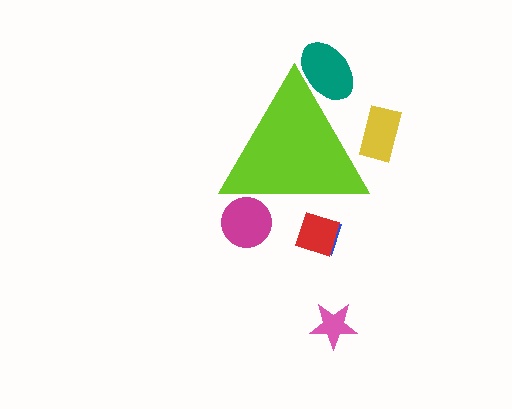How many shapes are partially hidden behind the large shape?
5 shapes are partially hidden.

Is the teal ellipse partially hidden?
Yes, the teal ellipse is partially hidden behind the lime triangle.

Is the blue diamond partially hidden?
Yes, the blue diamond is partially hidden behind the lime triangle.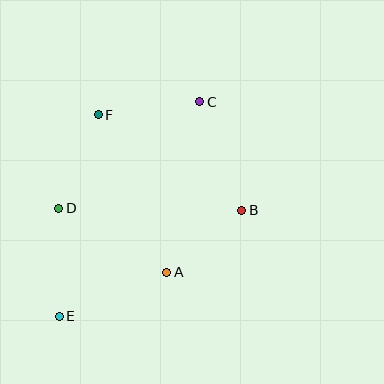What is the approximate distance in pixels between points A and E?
The distance between A and E is approximately 116 pixels.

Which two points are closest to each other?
Points A and B are closest to each other.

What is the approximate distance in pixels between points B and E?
The distance between B and E is approximately 211 pixels.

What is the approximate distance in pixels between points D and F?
The distance between D and F is approximately 101 pixels.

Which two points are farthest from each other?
Points C and E are farthest from each other.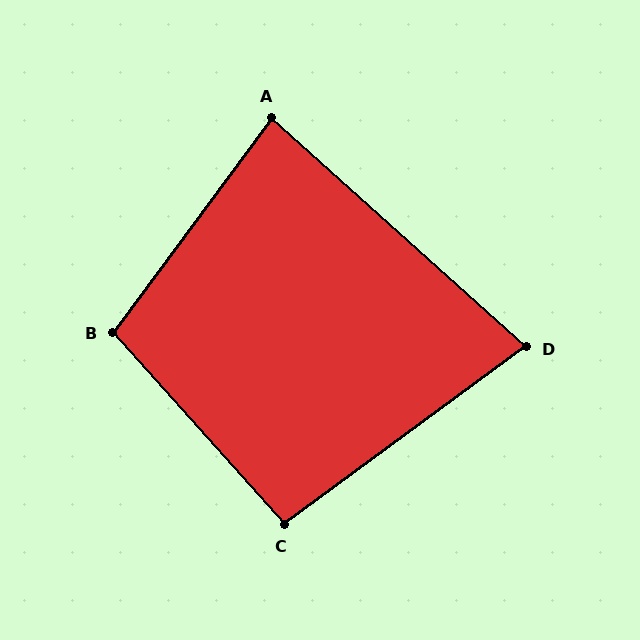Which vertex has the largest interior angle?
B, at approximately 102 degrees.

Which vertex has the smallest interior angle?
D, at approximately 78 degrees.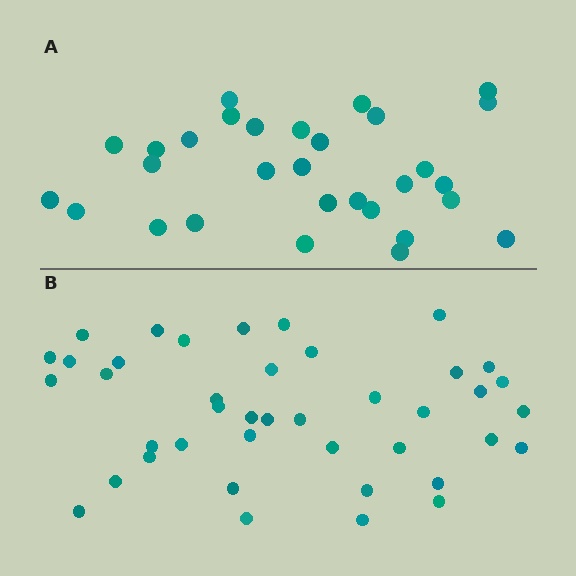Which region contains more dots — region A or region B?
Region B (the bottom region) has more dots.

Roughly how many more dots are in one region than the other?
Region B has roughly 12 or so more dots than region A.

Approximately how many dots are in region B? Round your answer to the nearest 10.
About 40 dots. (The exact count is 41, which rounds to 40.)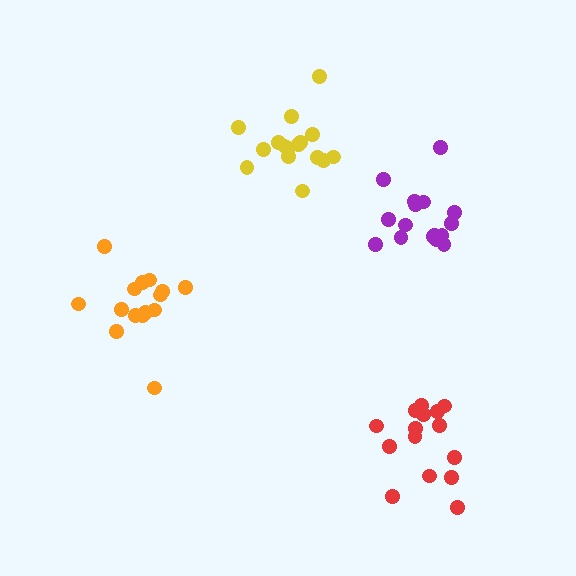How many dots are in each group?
Group 1: 15 dots, Group 2: 16 dots, Group 3: 15 dots, Group 4: 16 dots (62 total).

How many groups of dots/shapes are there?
There are 4 groups.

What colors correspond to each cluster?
The clusters are colored: orange, yellow, red, purple.